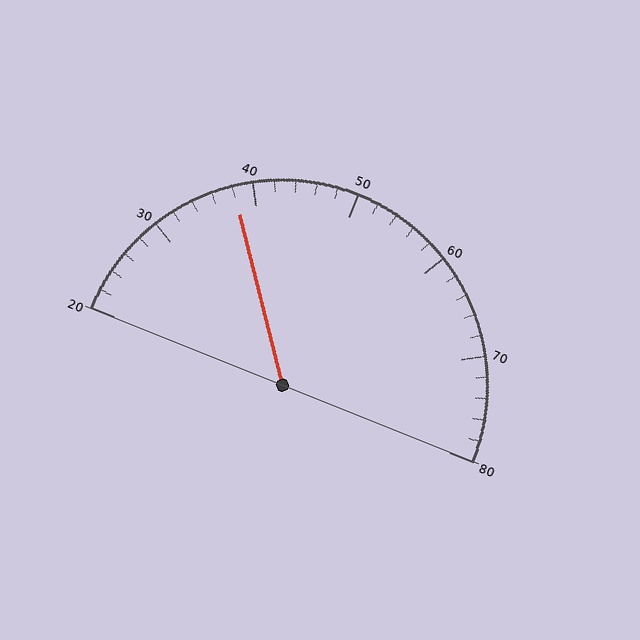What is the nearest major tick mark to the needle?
The nearest major tick mark is 40.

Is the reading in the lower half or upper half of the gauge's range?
The reading is in the lower half of the range (20 to 80).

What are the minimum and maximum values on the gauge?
The gauge ranges from 20 to 80.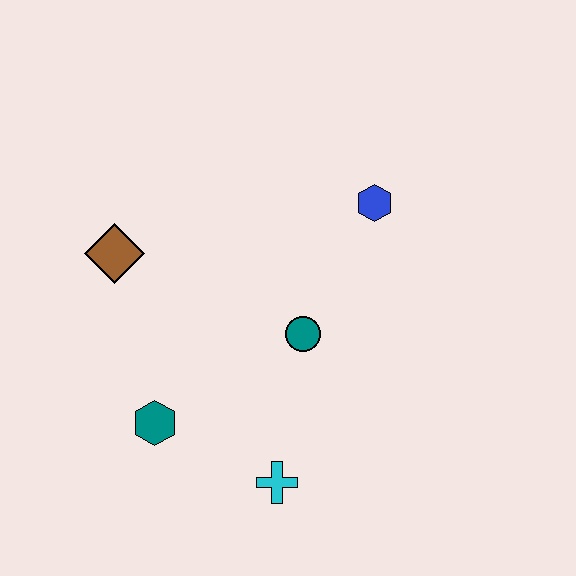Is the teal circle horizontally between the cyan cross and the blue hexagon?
Yes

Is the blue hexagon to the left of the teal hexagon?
No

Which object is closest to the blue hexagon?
The teal circle is closest to the blue hexagon.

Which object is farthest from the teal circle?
The brown diamond is farthest from the teal circle.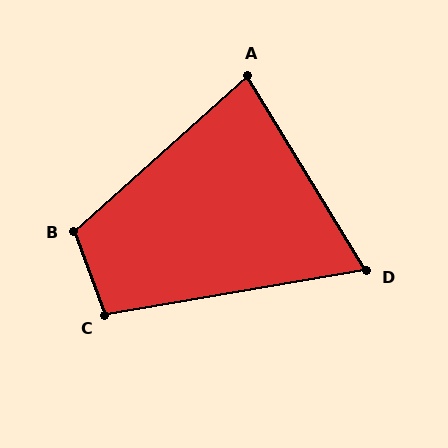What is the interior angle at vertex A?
Approximately 79 degrees (acute).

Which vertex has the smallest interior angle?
D, at approximately 68 degrees.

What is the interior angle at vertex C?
Approximately 101 degrees (obtuse).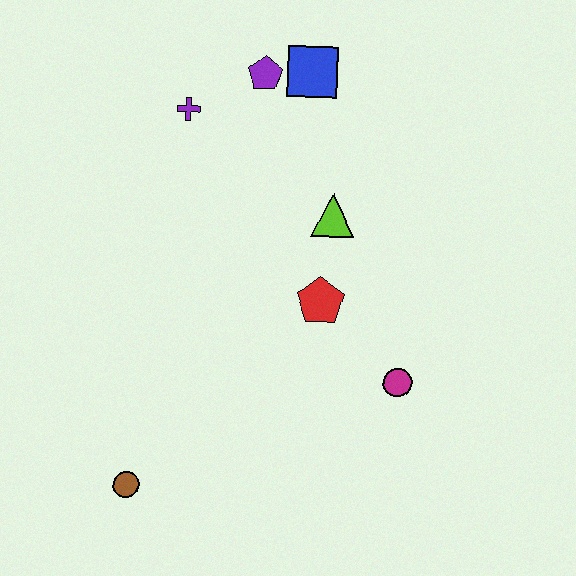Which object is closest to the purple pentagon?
The blue square is closest to the purple pentagon.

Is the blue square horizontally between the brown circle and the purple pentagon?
No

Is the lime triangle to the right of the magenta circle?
No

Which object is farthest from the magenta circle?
The purple cross is farthest from the magenta circle.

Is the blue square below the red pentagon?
No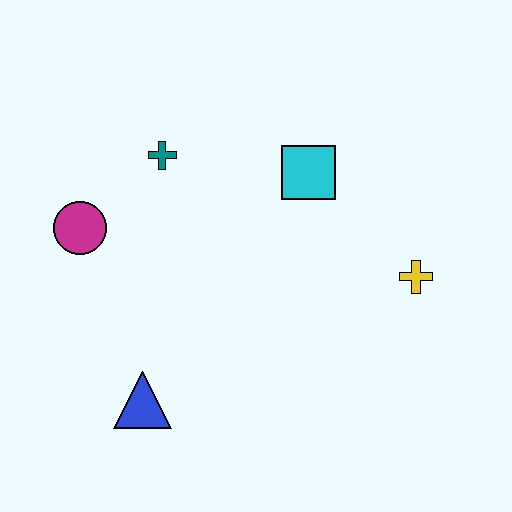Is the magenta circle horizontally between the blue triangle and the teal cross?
No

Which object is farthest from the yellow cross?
The magenta circle is farthest from the yellow cross.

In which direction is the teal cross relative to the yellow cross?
The teal cross is to the left of the yellow cross.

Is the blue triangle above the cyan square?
No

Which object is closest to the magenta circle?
The teal cross is closest to the magenta circle.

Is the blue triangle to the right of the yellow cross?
No